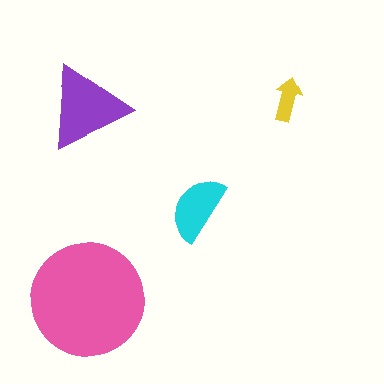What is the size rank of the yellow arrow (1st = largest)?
4th.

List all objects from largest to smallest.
The pink circle, the purple triangle, the cyan semicircle, the yellow arrow.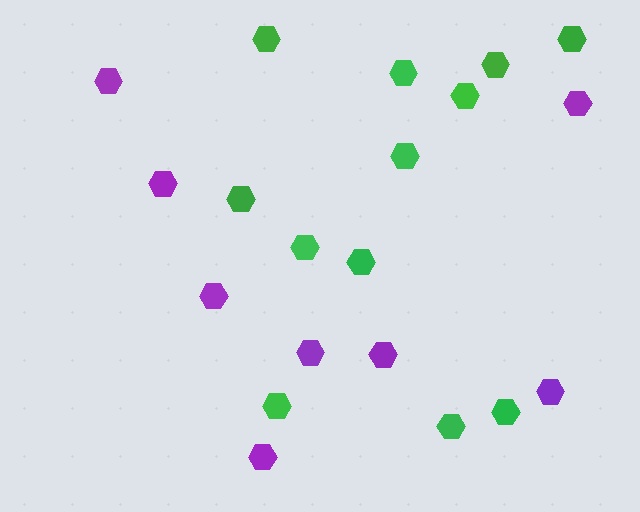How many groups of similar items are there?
There are 2 groups: one group of green hexagons (12) and one group of purple hexagons (8).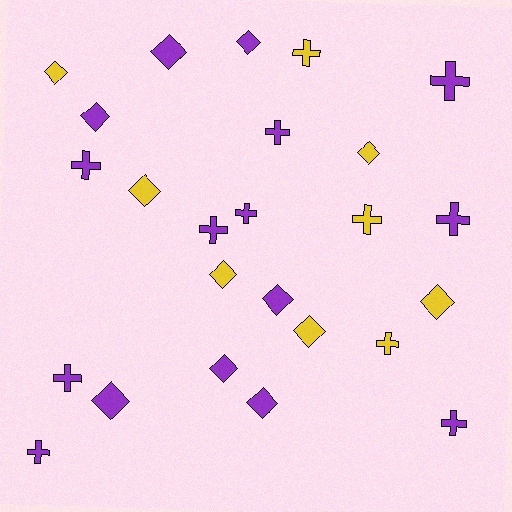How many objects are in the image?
There are 25 objects.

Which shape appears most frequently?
Diamond, with 13 objects.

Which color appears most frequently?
Purple, with 16 objects.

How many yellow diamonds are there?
There are 6 yellow diamonds.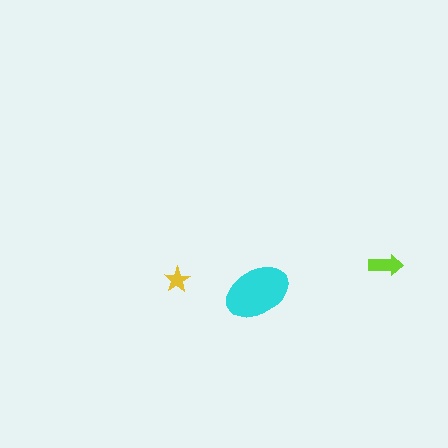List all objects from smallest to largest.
The yellow star, the lime arrow, the cyan ellipse.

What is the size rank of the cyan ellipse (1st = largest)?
1st.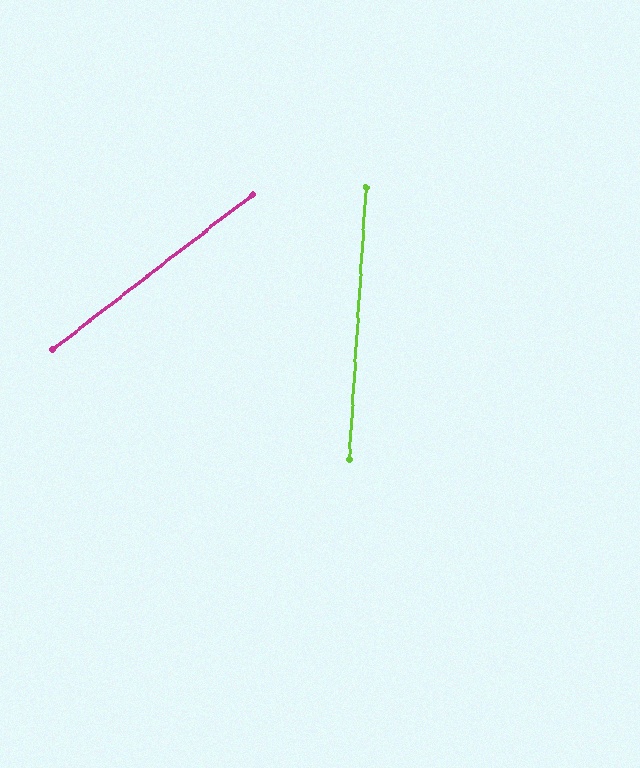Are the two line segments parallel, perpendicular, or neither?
Neither parallel nor perpendicular — they differ by about 49°.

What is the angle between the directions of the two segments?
Approximately 49 degrees.